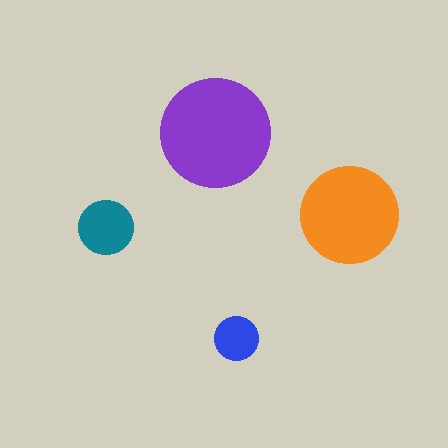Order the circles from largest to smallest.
the purple one, the orange one, the teal one, the blue one.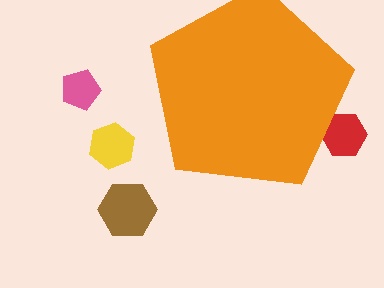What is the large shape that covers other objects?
An orange pentagon.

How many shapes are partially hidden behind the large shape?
1 shape is partially hidden.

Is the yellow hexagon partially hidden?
No, the yellow hexagon is fully visible.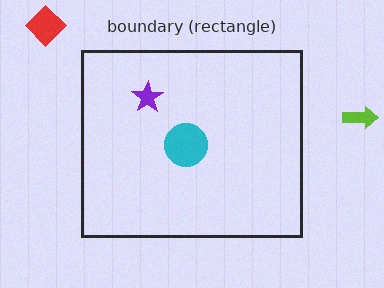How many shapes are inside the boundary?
2 inside, 2 outside.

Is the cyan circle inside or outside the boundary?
Inside.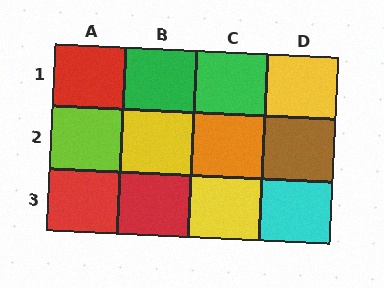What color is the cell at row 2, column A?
Lime.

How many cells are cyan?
1 cell is cyan.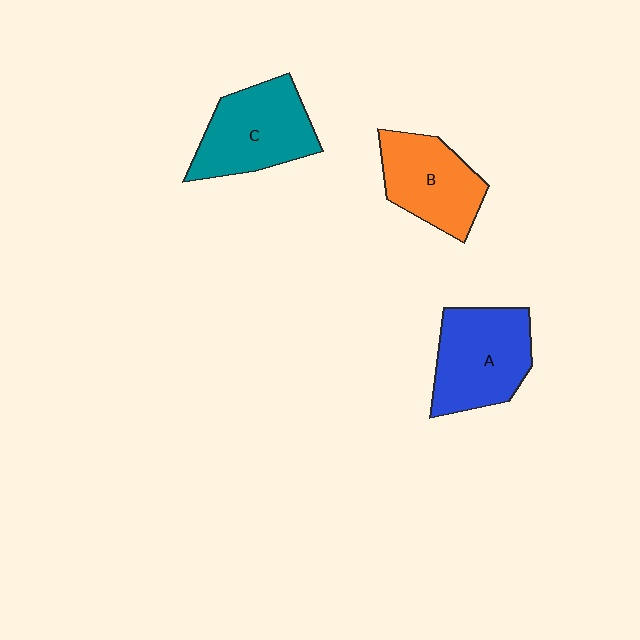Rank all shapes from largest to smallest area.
From largest to smallest: A (blue), C (teal), B (orange).